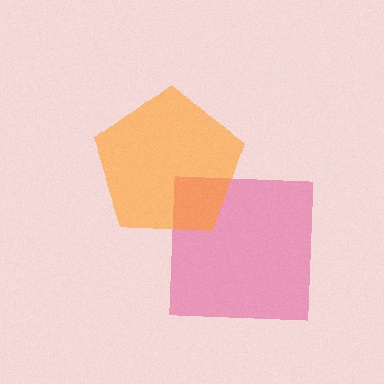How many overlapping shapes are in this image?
There are 2 overlapping shapes in the image.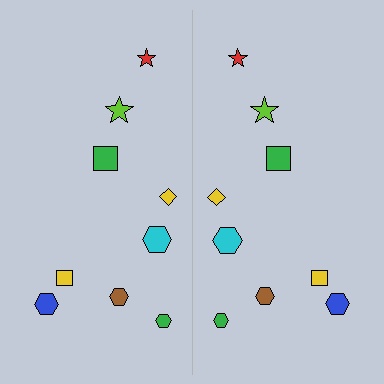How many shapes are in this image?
There are 18 shapes in this image.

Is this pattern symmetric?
Yes, this pattern has bilateral (reflection) symmetry.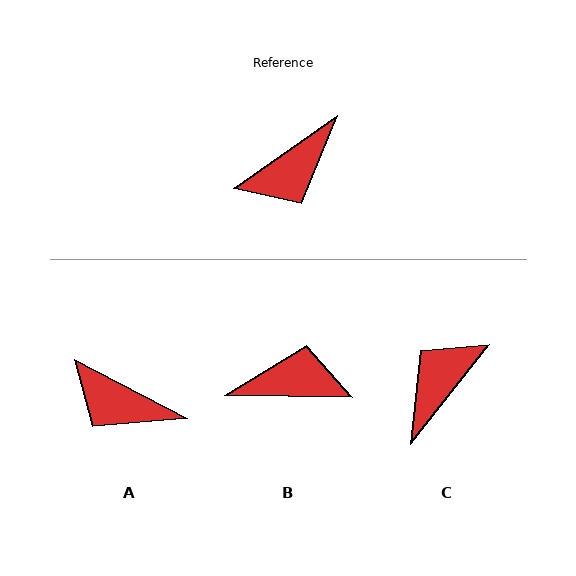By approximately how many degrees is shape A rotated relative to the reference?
Approximately 63 degrees clockwise.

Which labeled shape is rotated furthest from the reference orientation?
C, about 164 degrees away.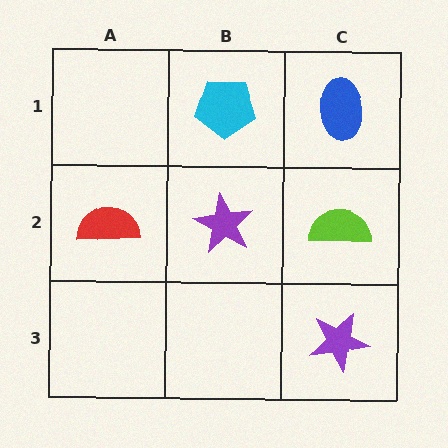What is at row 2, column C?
A lime semicircle.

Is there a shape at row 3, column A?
No, that cell is empty.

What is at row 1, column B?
A cyan pentagon.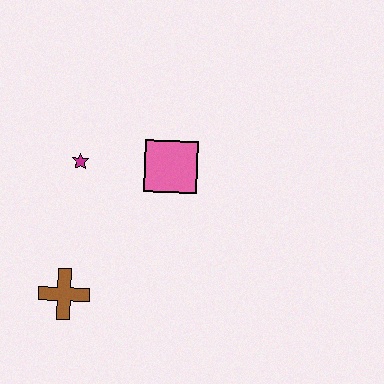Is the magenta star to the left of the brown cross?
No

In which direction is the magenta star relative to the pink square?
The magenta star is to the left of the pink square.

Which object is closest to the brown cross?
The magenta star is closest to the brown cross.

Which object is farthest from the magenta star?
The brown cross is farthest from the magenta star.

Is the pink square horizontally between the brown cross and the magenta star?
No